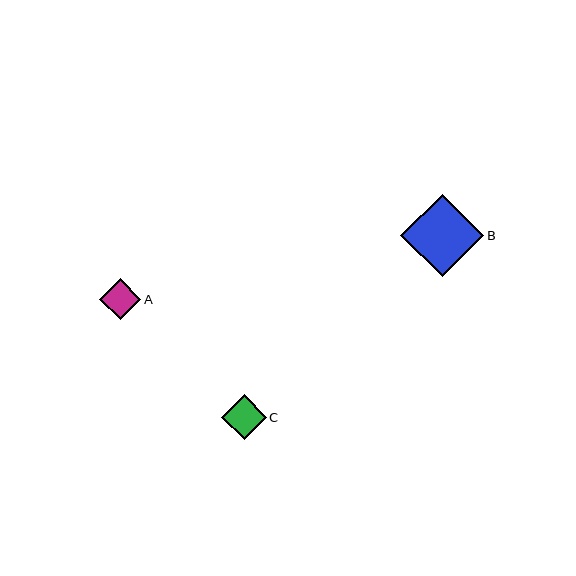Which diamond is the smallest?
Diamond A is the smallest with a size of approximately 41 pixels.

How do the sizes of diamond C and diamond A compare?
Diamond C and diamond A are approximately the same size.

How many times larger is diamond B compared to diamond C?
Diamond B is approximately 1.9 times the size of diamond C.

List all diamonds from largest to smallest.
From largest to smallest: B, C, A.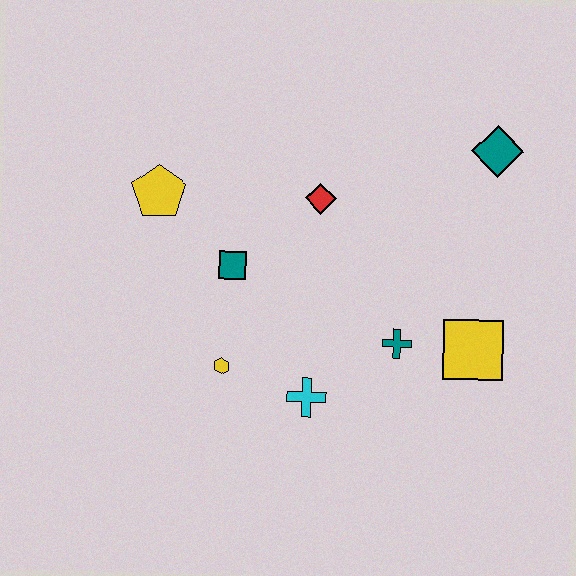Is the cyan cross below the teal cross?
Yes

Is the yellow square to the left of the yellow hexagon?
No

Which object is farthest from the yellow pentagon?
The yellow square is farthest from the yellow pentagon.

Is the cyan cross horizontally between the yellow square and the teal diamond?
No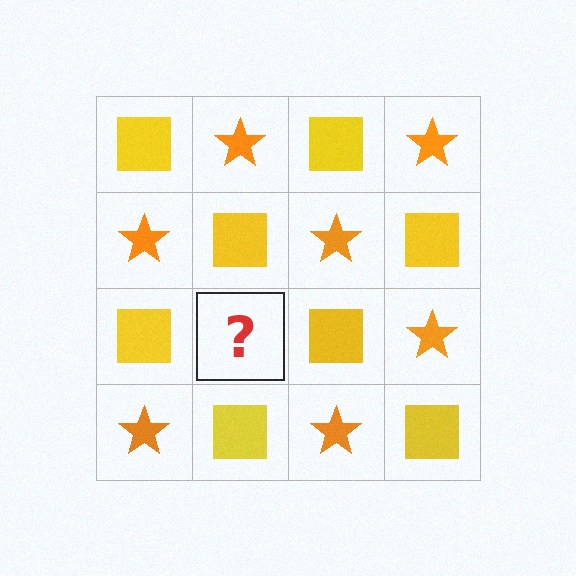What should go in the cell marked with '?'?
The missing cell should contain an orange star.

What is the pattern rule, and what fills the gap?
The rule is that it alternates yellow square and orange star in a checkerboard pattern. The gap should be filled with an orange star.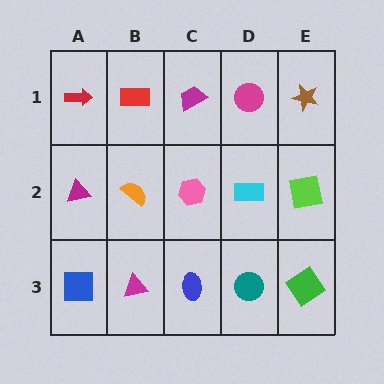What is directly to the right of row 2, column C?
A cyan rectangle.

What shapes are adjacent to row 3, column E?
A lime square (row 2, column E), a teal circle (row 3, column D).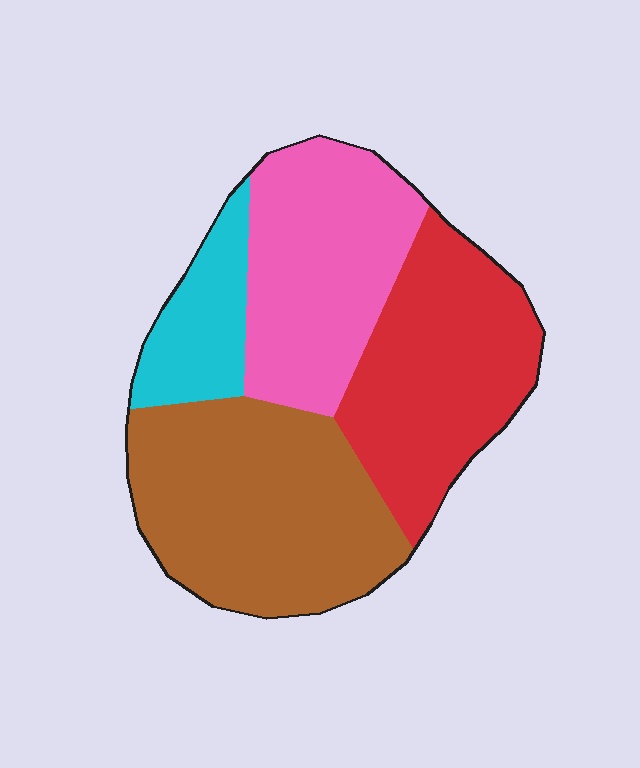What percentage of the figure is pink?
Pink covers 26% of the figure.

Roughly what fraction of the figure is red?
Red covers about 30% of the figure.